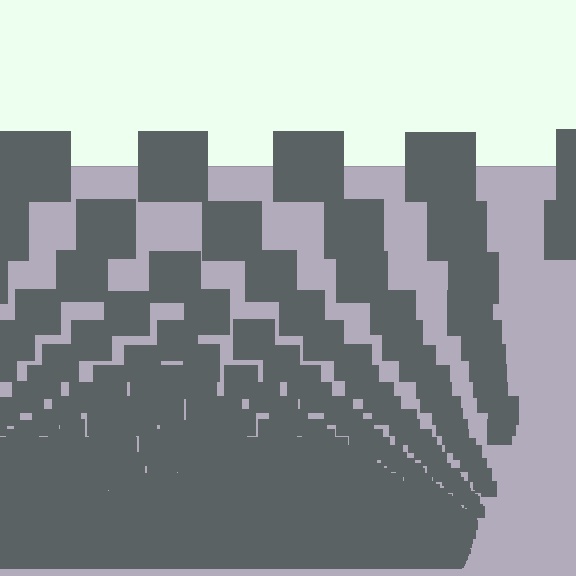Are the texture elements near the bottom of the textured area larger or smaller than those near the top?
Smaller. The gradient is inverted — elements near the bottom are smaller and denser.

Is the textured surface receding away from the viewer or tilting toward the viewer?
The surface appears to tilt toward the viewer. Texture elements get larger and sparser toward the top.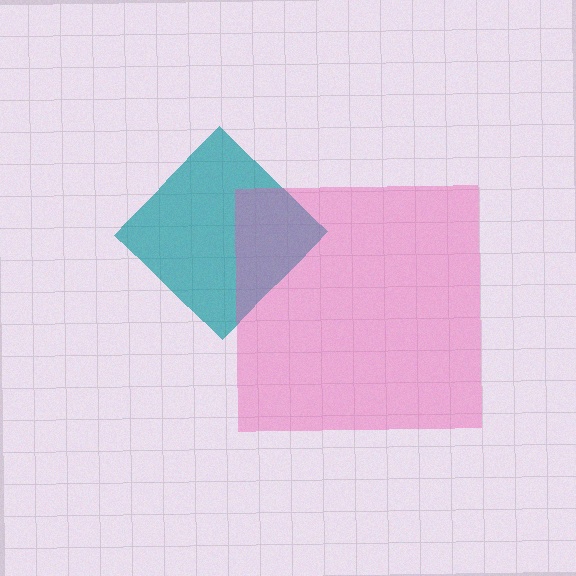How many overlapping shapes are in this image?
There are 2 overlapping shapes in the image.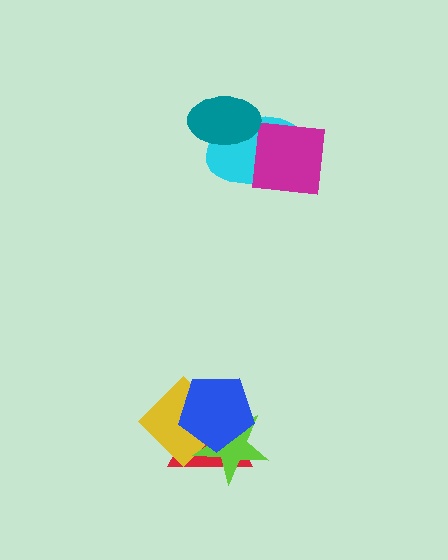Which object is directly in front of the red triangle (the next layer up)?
The yellow diamond is directly in front of the red triangle.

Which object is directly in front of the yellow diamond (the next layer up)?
The lime star is directly in front of the yellow diamond.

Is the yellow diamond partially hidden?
Yes, it is partially covered by another shape.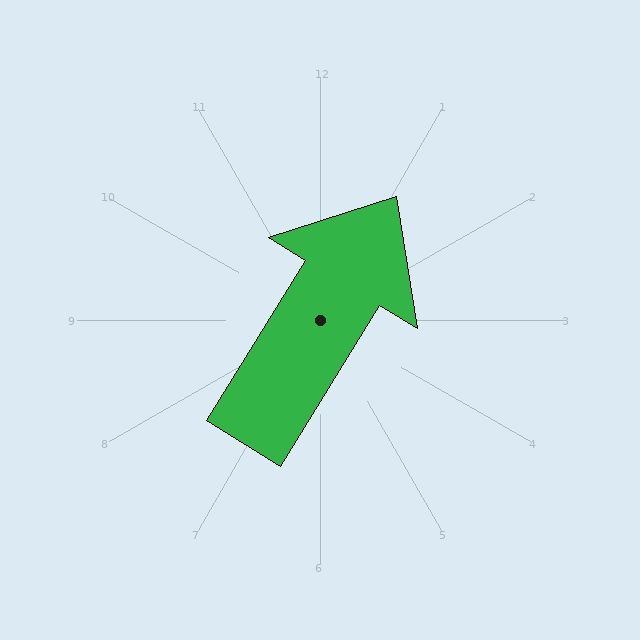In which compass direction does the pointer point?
Northeast.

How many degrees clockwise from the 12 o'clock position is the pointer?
Approximately 32 degrees.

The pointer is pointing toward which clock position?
Roughly 1 o'clock.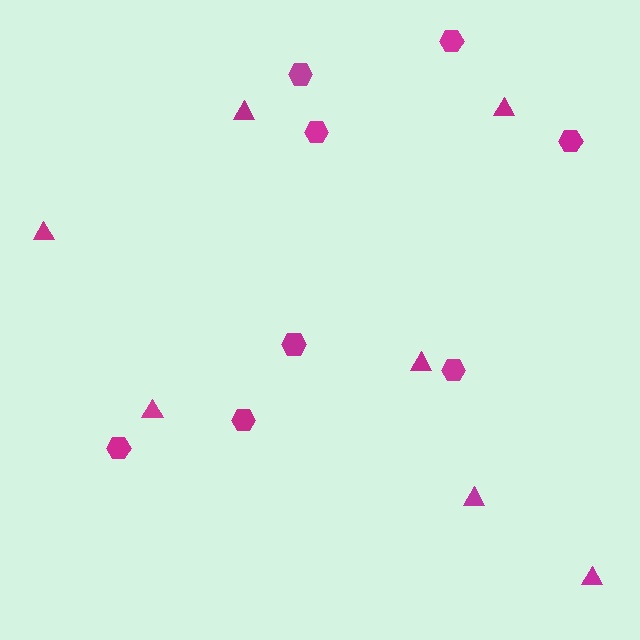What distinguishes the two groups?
There are 2 groups: one group of hexagons (8) and one group of triangles (7).